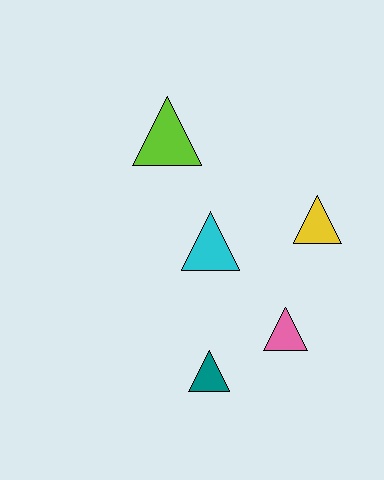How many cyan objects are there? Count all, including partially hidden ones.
There is 1 cyan object.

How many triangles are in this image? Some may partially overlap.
There are 5 triangles.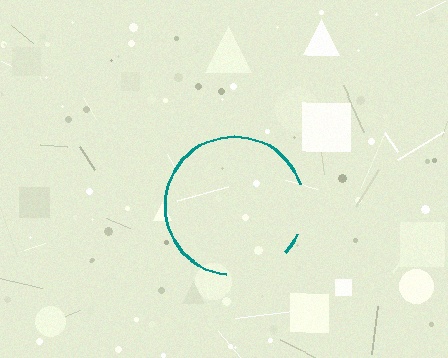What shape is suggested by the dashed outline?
The dashed outline suggests a circle.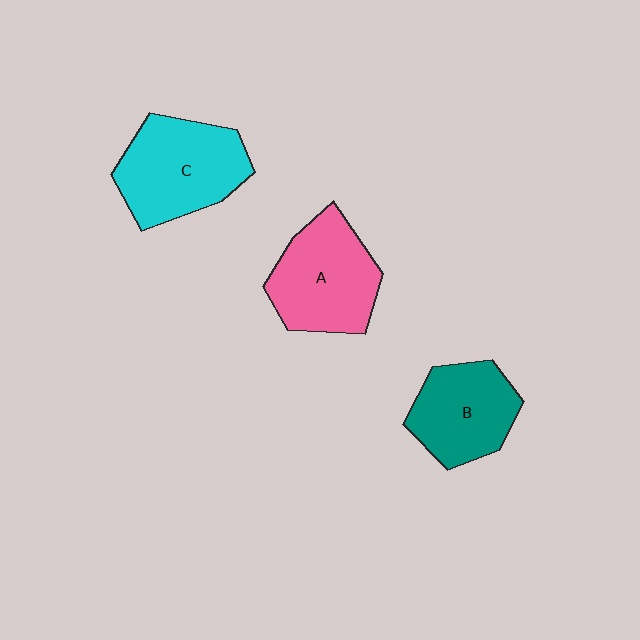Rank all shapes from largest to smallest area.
From largest to smallest: C (cyan), A (pink), B (teal).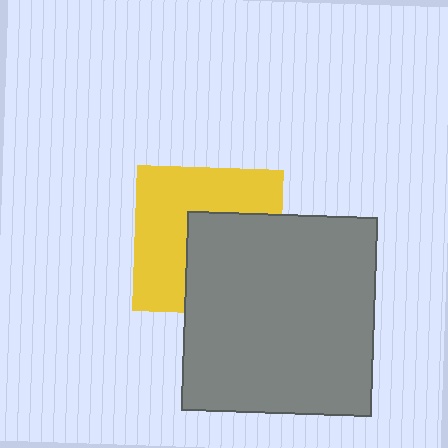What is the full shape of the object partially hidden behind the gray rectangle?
The partially hidden object is a yellow square.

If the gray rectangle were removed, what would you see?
You would see the complete yellow square.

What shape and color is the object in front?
The object in front is a gray rectangle.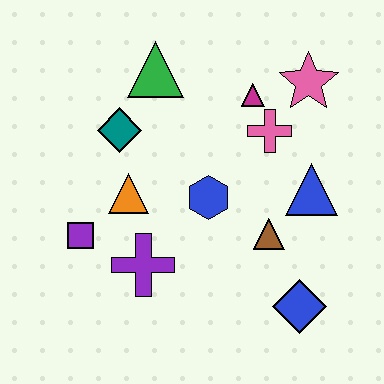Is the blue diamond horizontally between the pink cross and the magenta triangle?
No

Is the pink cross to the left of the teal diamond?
No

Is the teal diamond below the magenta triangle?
Yes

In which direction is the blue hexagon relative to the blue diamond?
The blue hexagon is above the blue diamond.